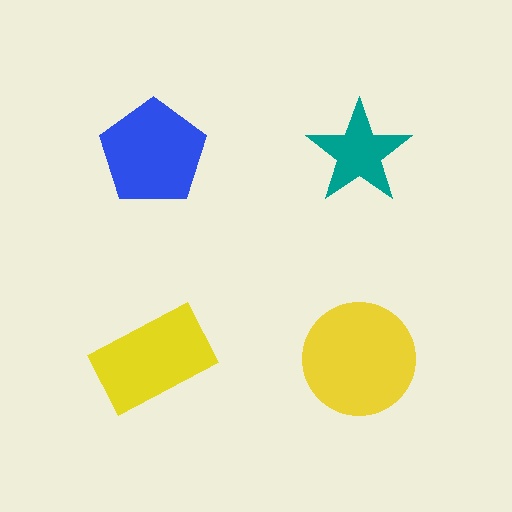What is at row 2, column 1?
A yellow rectangle.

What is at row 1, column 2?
A teal star.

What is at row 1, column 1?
A blue pentagon.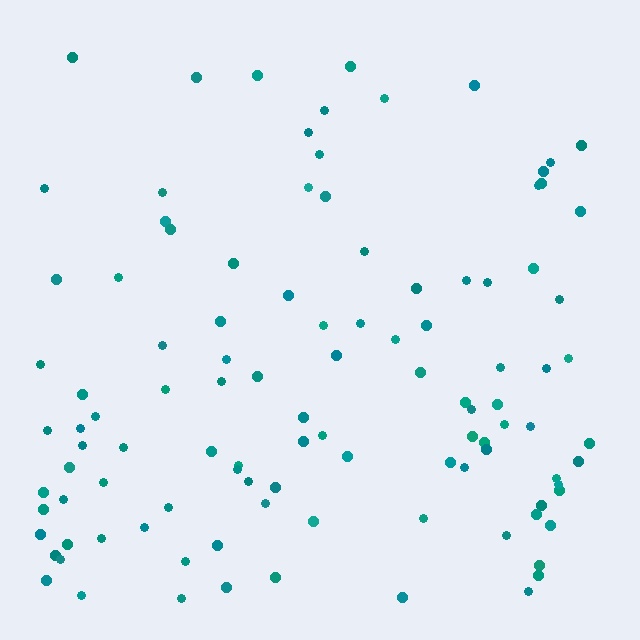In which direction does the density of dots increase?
From top to bottom, with the bottom side densest.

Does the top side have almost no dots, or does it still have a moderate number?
Still a moderate number, just noticeably fewer than the bottom.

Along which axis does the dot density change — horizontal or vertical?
Vertical.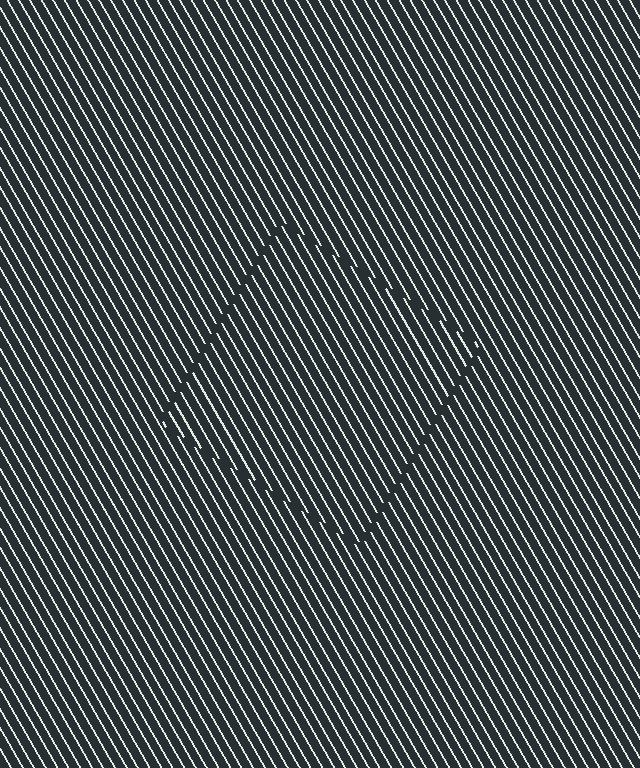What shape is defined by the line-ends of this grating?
An illusory square. The interior of the shape contains the same grating, shifted by half a period — the contour is defined by the phase discontinuity where line-ends from the inner and outer gratings abut.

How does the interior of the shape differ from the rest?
The interior of the shape contains the same grating, shifted by half a period — the contour is defined by the phase discontinuity where line-ends from the inner and outer gratings abut.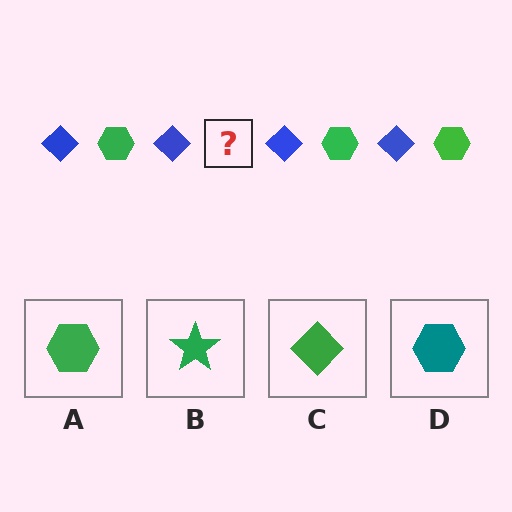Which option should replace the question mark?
Option A.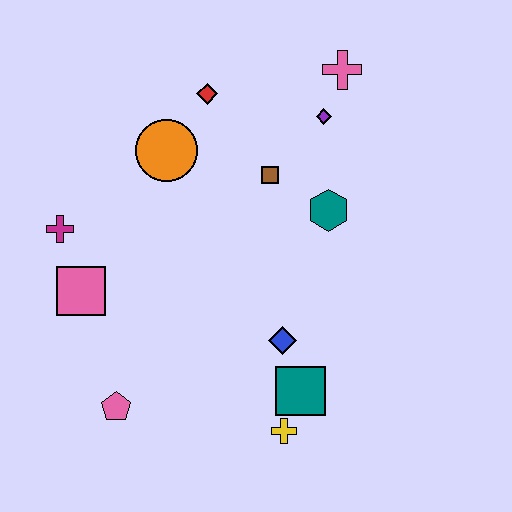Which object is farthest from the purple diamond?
The pink pentagon is farthest from the purple diamond.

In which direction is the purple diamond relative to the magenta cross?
The purple diamond is to the right of the magenta cross.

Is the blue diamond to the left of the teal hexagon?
Yes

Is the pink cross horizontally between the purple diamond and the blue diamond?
No